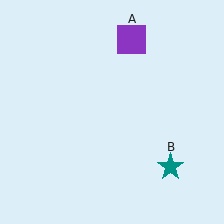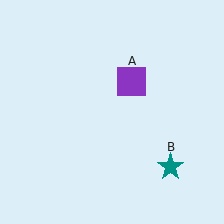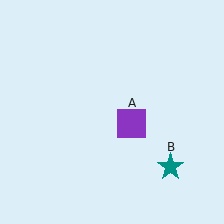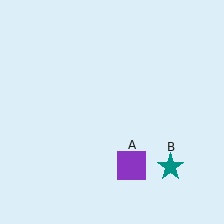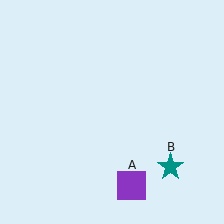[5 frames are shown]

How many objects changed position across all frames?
1 object changed position: purple square (object A).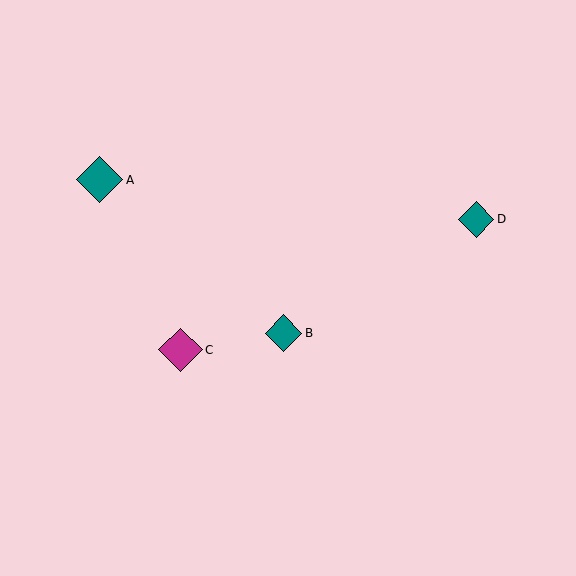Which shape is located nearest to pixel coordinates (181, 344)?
The magenta diamond (labeled C) at (181, 350) is nearest to that location.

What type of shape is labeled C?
Shape C is a magenta diamond.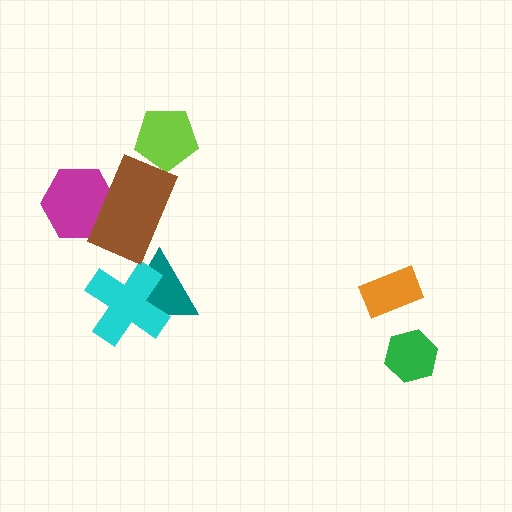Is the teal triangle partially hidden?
Yes, it is partially covered by another shape.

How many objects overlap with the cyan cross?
1 object overlaps with the cyan cross.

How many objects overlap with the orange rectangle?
0 objects overlap with the orange rectangle.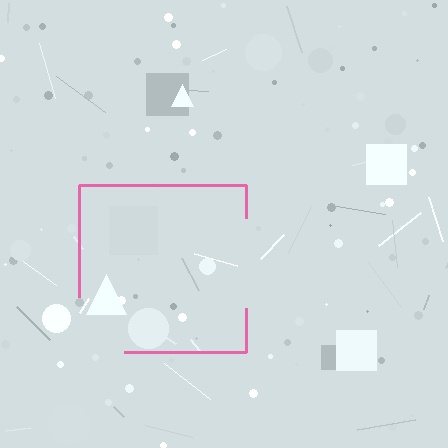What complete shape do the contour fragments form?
The contour fragments form a square.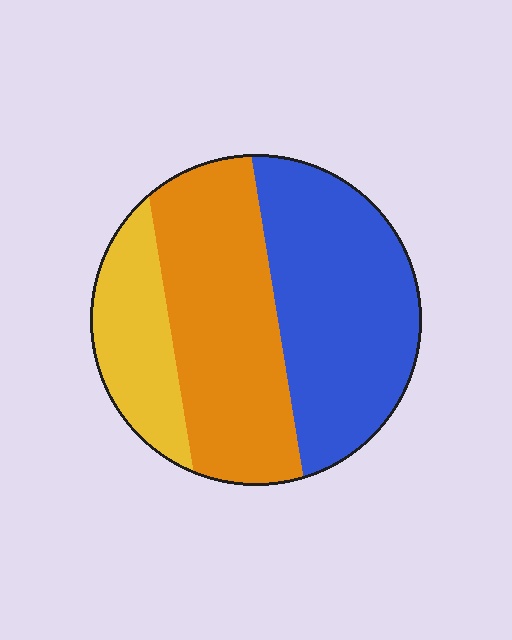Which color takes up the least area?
Yellow, at roughly 20%.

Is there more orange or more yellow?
Orange.